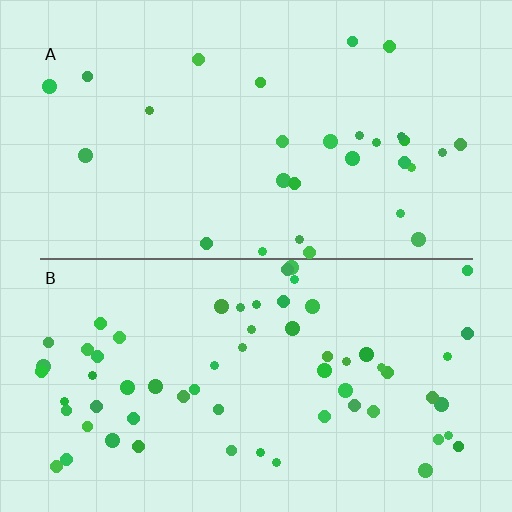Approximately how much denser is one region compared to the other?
Approximately 2.1× — region B over region A.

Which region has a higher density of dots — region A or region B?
B (the bottom).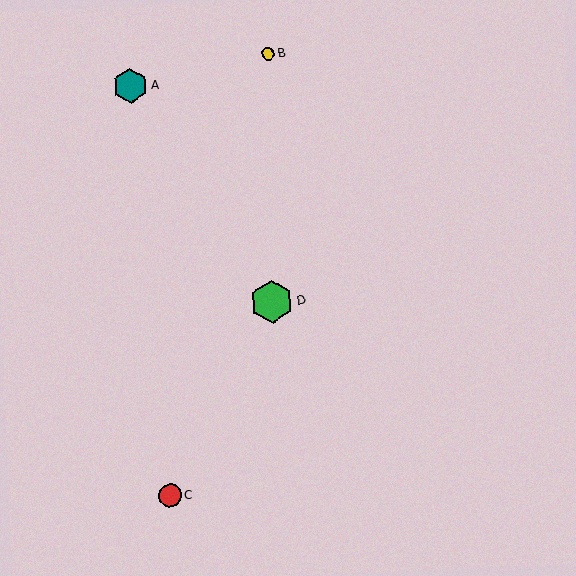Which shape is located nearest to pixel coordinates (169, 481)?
The red circle (labeled C) at (170, 495) is nearest to that location.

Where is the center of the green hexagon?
The center of the green hexagon is at (272, 302).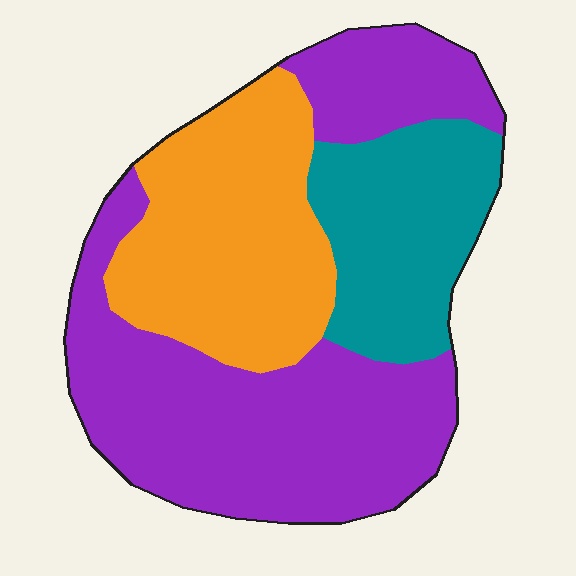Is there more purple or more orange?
Purple.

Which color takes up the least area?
Teal, at roughly 20%.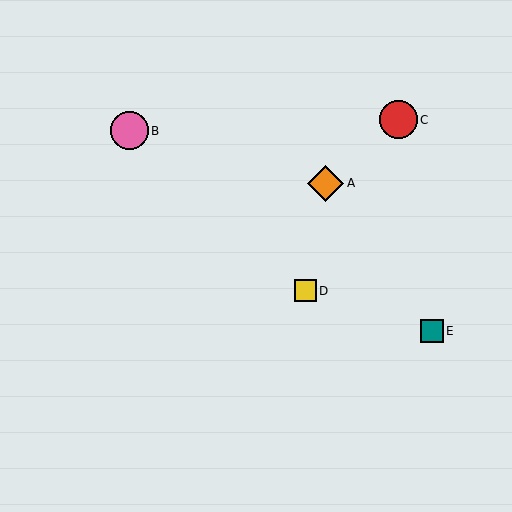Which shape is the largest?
The pink circle (labeled B) is the largest.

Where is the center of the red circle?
The center of the red circle is at (398, 120).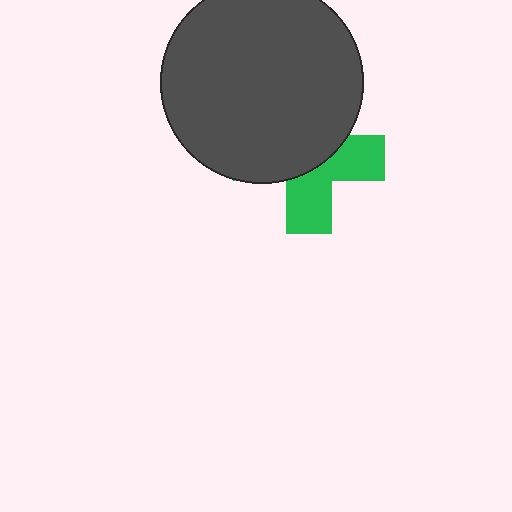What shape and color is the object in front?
The object in front is a dark gray circle.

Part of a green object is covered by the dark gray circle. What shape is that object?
It is a cross.